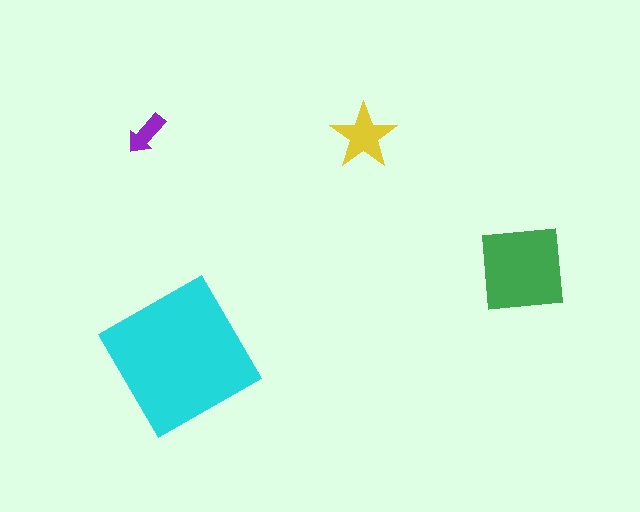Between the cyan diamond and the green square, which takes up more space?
The cyan diamond.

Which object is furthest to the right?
The green square is rightmost.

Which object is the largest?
The cyan diamond.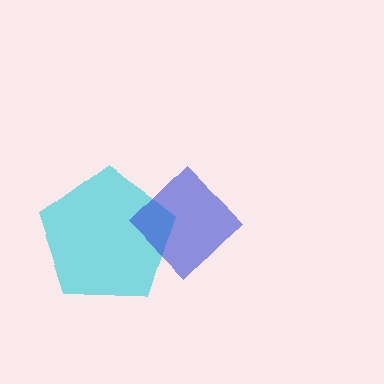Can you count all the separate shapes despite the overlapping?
Yes, there are 2 separate shapes.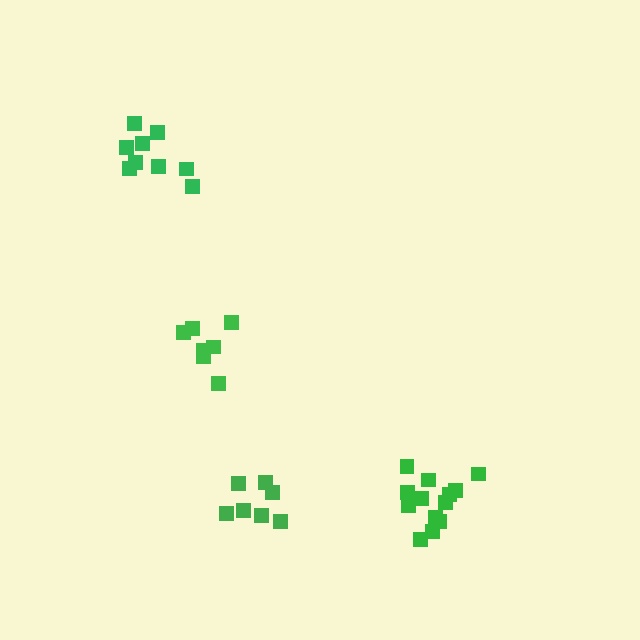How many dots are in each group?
Group 1: 13 dots, Group 2: 7 dots, Group 3: 9 dots, Group 4: 7 dots (36 total).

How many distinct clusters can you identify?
There are 4 distinct clusters.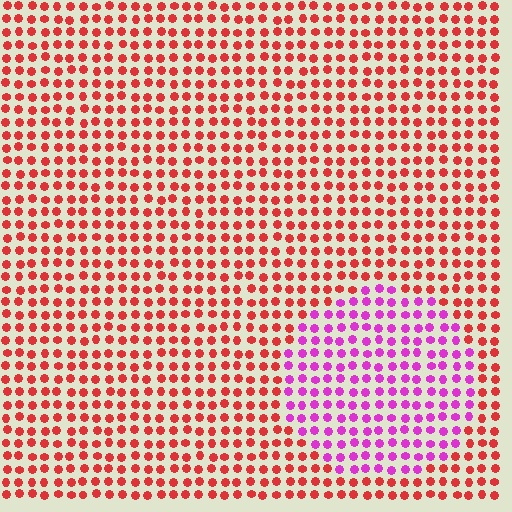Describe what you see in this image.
The image is filled with small red elements in a uniform arrangement. A circle-shaped region is visible where the elements are tinted to a slightly different hue, forming a subtle color boundary.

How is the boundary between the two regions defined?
The boundary is defined purely by a slight shift in hue (about 54 degrees). Spacing, size, and orientation are identical on both sides.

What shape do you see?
I see a circle.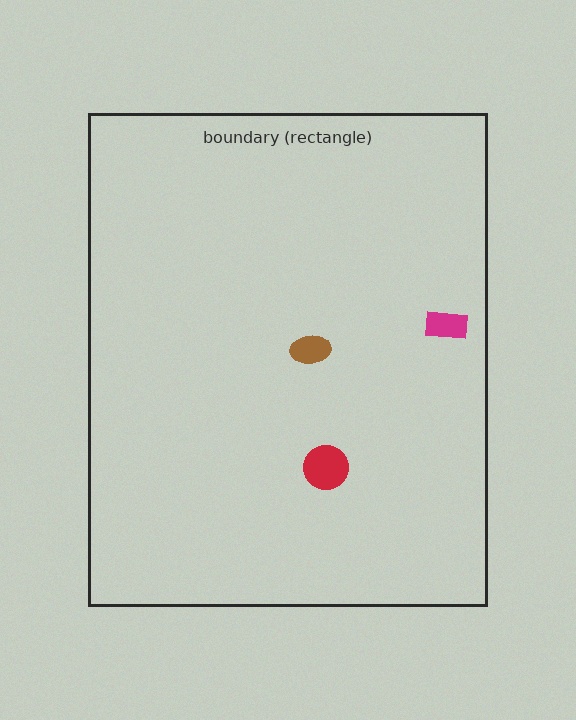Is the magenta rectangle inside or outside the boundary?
Inside.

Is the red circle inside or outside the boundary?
Inside.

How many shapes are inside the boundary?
3 inside, 0 outside.